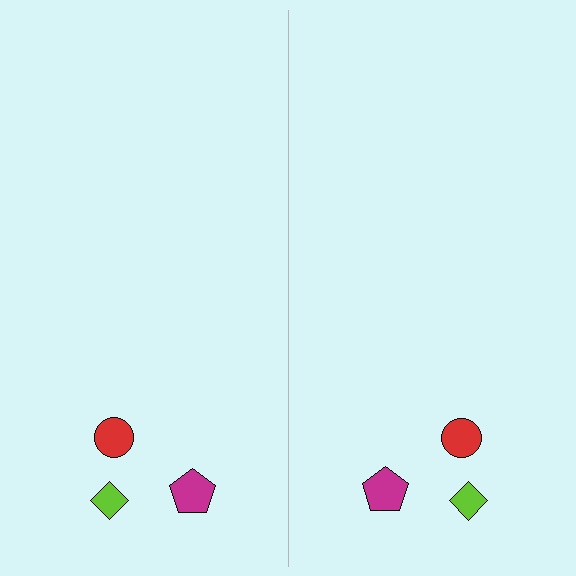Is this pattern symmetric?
Yes, this pattern has bilateral (reflection) symmetry.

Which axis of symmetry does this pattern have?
The pattern has a vertical axis of symmetry running through the center of the image.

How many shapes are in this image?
There are 6 shapes in this image.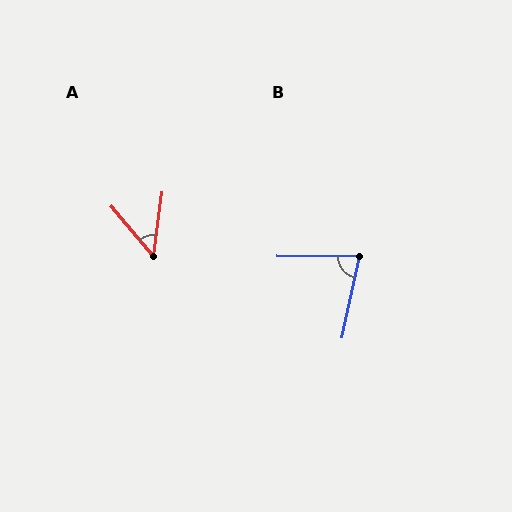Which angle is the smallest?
A, at approximately 48 degrees.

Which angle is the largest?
B, at approximately 79 degrees.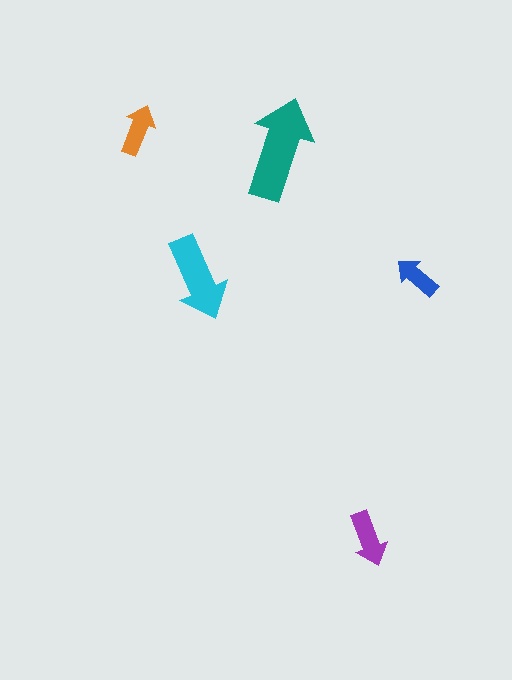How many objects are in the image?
There are 5 objects in the image.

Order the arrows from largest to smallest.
the teal one, the cyan one, the purple one, the orange one, the blue one.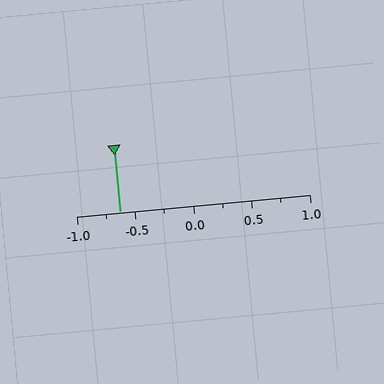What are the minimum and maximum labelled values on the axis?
The axis runs from -1.0 to 1.0.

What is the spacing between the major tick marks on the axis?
The major ticks are spaced 0.5 apart.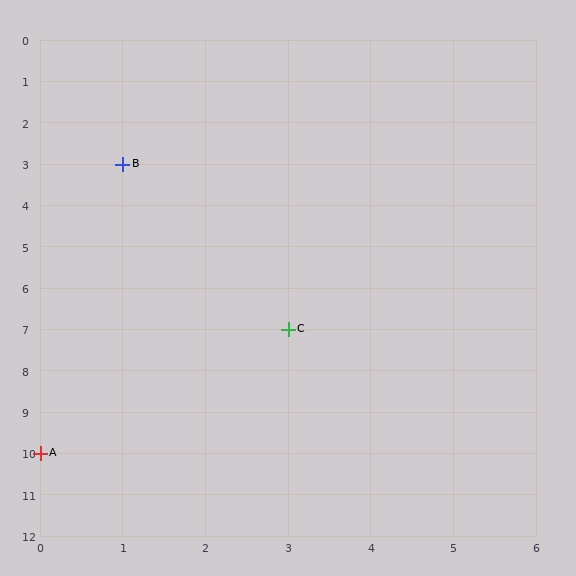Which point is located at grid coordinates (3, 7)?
Point C is at (3, 7).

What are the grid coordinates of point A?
Point A is at grid coordinates (0, 10).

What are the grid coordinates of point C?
Point C is at grid coordinates (3, 7).